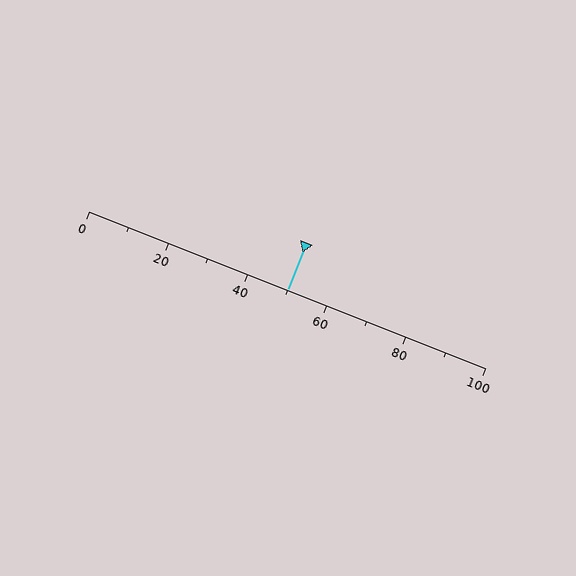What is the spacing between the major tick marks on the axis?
The major ticks are spaced 20 apart.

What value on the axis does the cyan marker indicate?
The marker indicates approximately 50.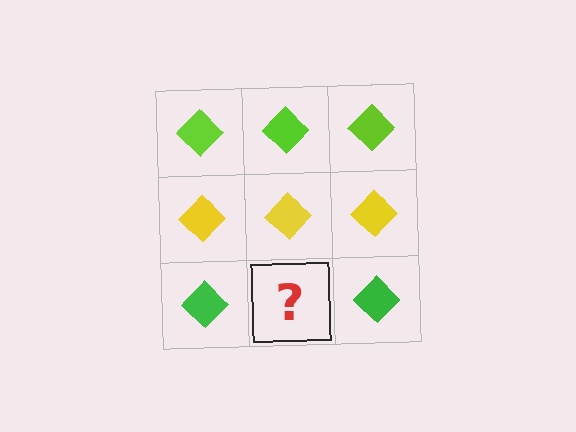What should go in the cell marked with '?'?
The missing cell should contain a green diamond.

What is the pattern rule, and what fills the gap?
The rule is that each row has a consistent color. The gap should be filled with a green diamond.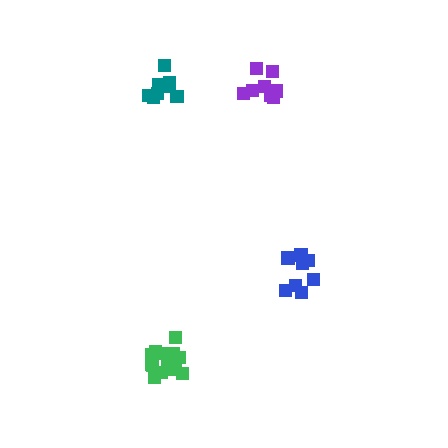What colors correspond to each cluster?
The clusters are colored: purple, green, blue, teal.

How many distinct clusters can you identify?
There are 4 distinct clusters.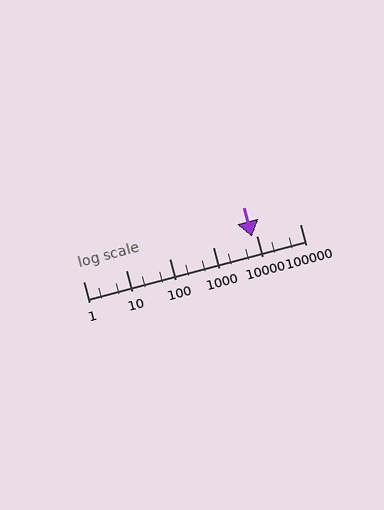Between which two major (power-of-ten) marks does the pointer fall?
The pointer is between 1000 and 10000.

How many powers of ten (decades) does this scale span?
The scale spans 5 decades, from 1 to 100000.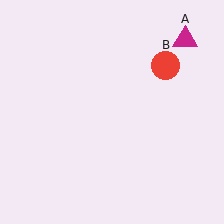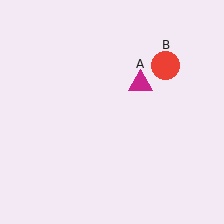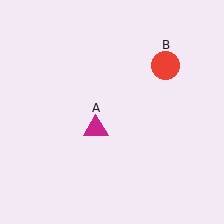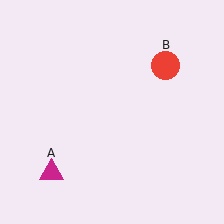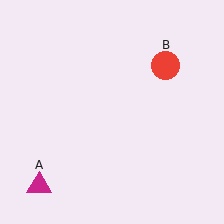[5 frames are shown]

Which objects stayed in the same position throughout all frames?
Red circle (object B) remained stationary.